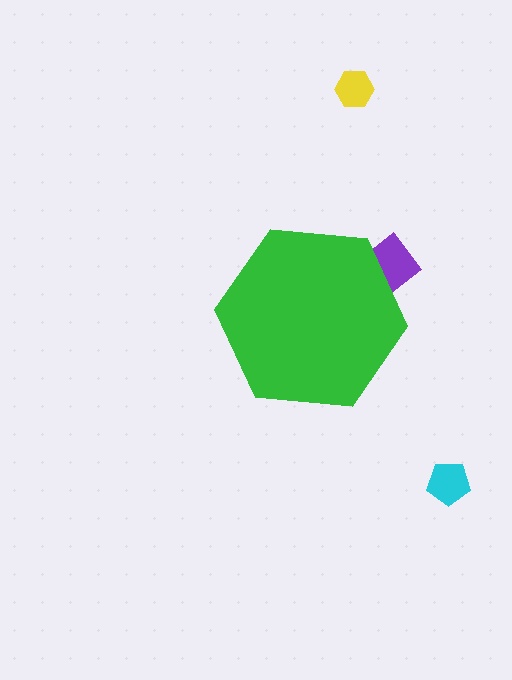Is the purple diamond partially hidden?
Yes, the purple diamond is partially hidden behind the green hexagon.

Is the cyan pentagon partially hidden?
No, the cyan pentagon is fully visible.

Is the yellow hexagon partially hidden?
No, the yellow hexagon is fully visible.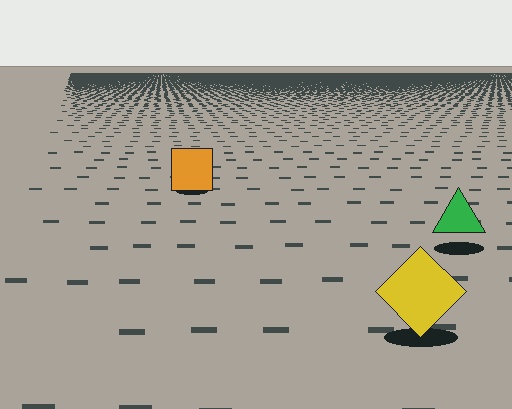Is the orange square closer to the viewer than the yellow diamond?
No. The yellow diamond is closer — you can tell from the texture gradient: the ground texture is coarser near it.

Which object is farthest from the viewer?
The orange square is farthest from the viewer. It appears smaller and the ground texture around it is denser.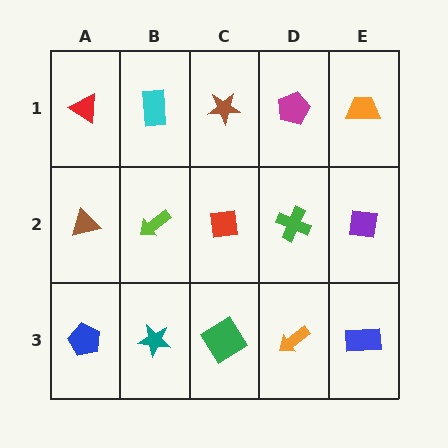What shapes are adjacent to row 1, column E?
A purple square (row 2, column E), a magenta pentagon (row 1, column D).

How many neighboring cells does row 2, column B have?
4.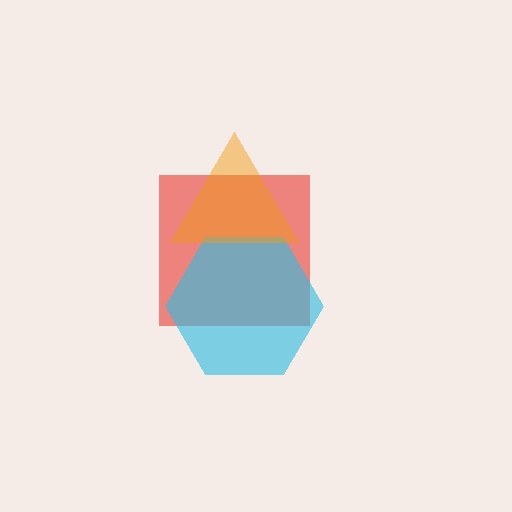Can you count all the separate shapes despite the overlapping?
Yes, there are 3 separate shapes.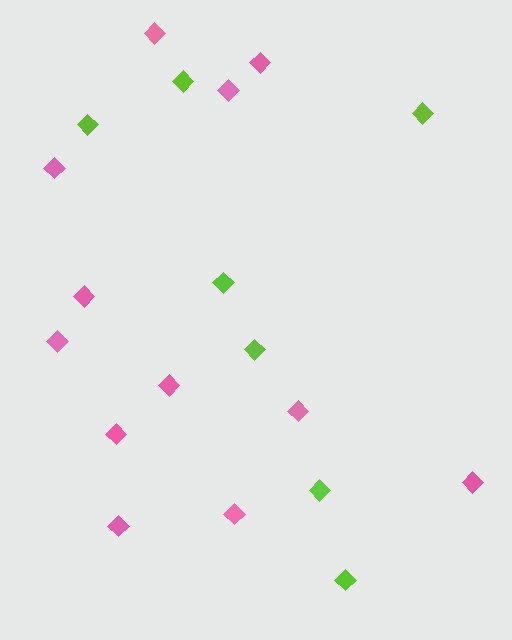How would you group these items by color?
There are 2 groups: one group of pink diamonds (12) and one group of lime diamonds (7).